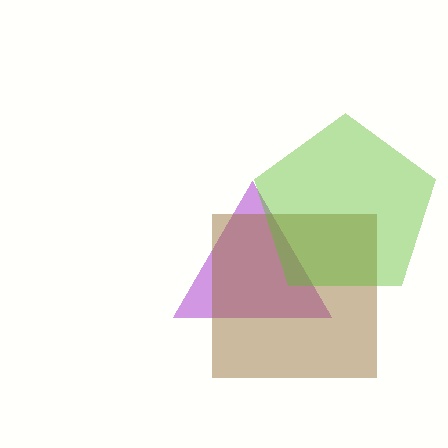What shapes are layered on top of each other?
The layered shapes are: a purple triangle, a brown square, a lime pentagon.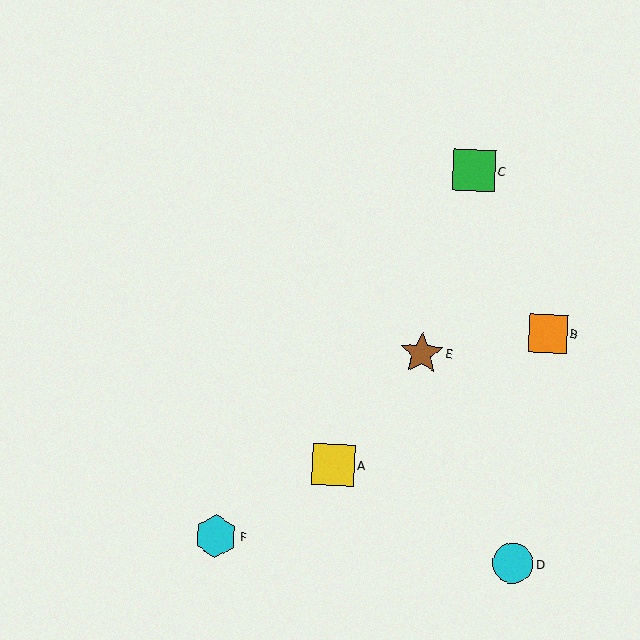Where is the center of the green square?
The center of the green square is at (474, 170).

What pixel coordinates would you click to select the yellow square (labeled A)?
Click at (333, 465) to select the yellow square A.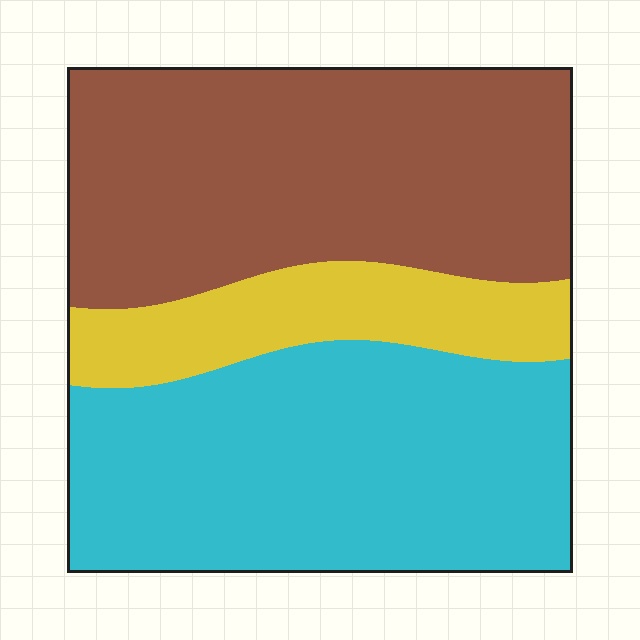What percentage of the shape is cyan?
Cyan takes up about two fifths (2/5) of the shape.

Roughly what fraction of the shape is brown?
Brown takes up between a quarter and a half of the shape.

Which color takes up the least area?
Yellow, at roughly 15%.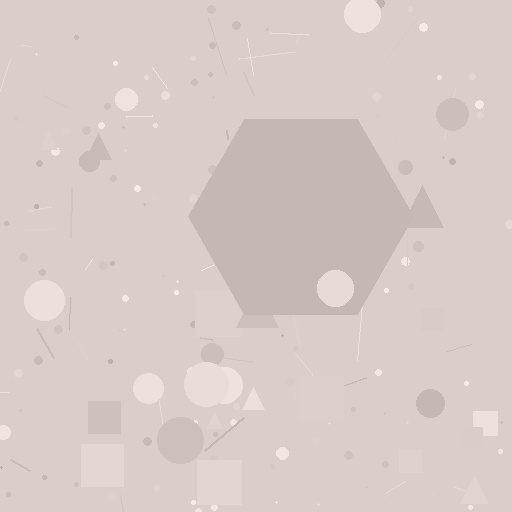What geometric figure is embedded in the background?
A hexagon is embedded in the background.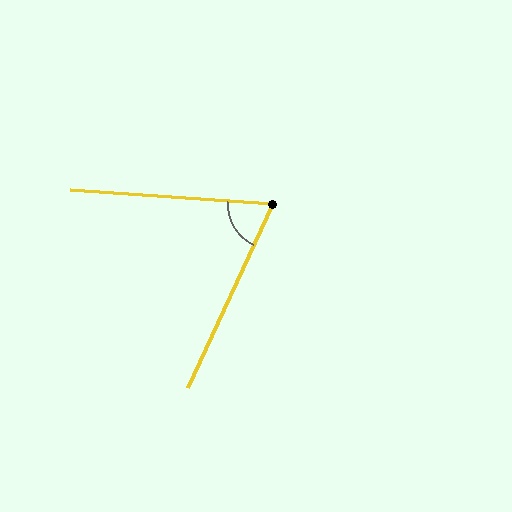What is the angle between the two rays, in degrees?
Approximately 69 degrees.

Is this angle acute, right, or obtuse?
It is acute.